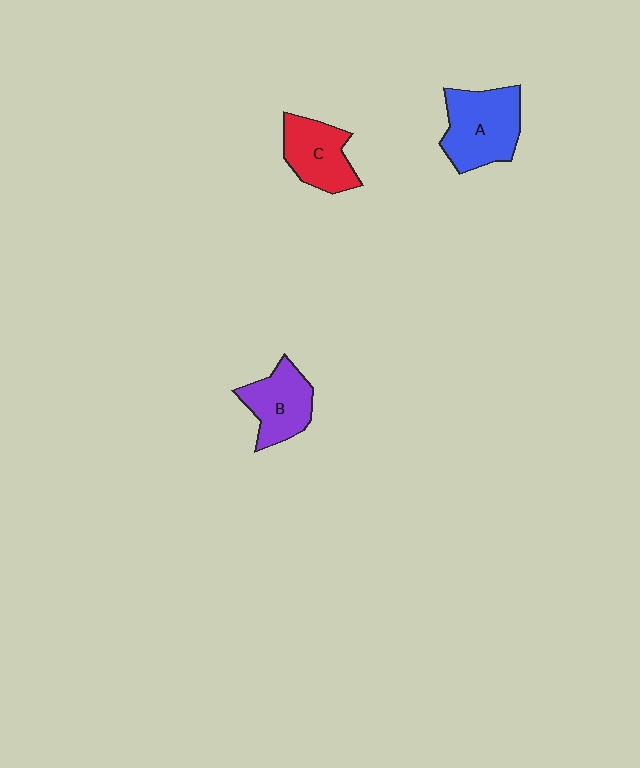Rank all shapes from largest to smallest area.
From largest to smallest: A (blue), C (red), B (purple).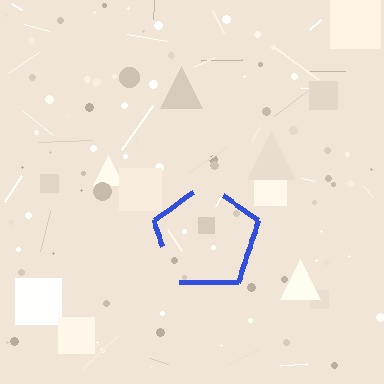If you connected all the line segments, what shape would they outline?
They would outline a pentagon.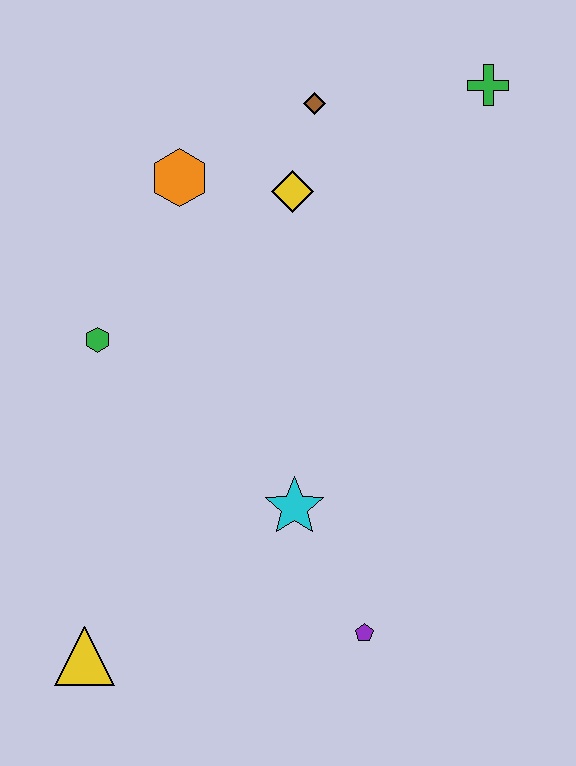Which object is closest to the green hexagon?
The orange hexagon is closest to the green hexagon.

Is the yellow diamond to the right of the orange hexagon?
Yes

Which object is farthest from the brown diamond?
The yellow triangle is farthest from the brown diamond.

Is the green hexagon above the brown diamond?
No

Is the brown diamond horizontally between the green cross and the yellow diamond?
Yes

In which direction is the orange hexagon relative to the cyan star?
The orange hexagon is above the cyan star.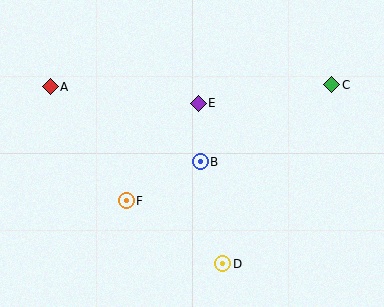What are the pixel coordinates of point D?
Point D is at (223, 264).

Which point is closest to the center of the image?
Point B at (200, 162) is closest to the center.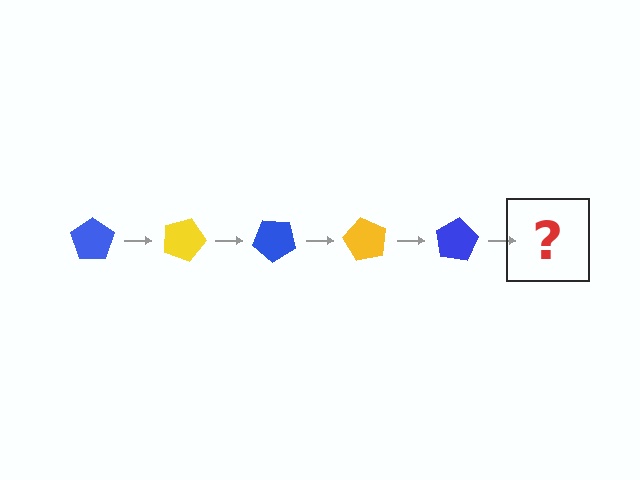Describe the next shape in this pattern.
It should be a yellow pentagon, rotated 100 degrees from the start.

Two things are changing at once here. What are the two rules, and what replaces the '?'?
The two rules are that it rotates 20 degrees each step and the color cycles through blue and yellow. The '?' should be a yellow pentagon, rotated 100 degrees from the start.